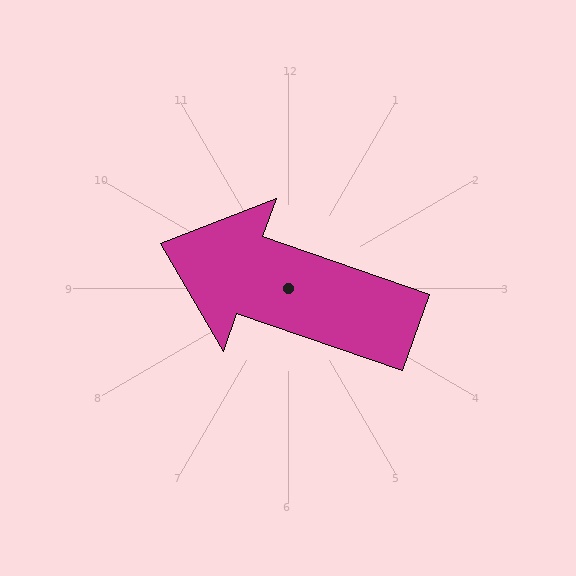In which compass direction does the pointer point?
West.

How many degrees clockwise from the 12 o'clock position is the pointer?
Approximately 289 degrees.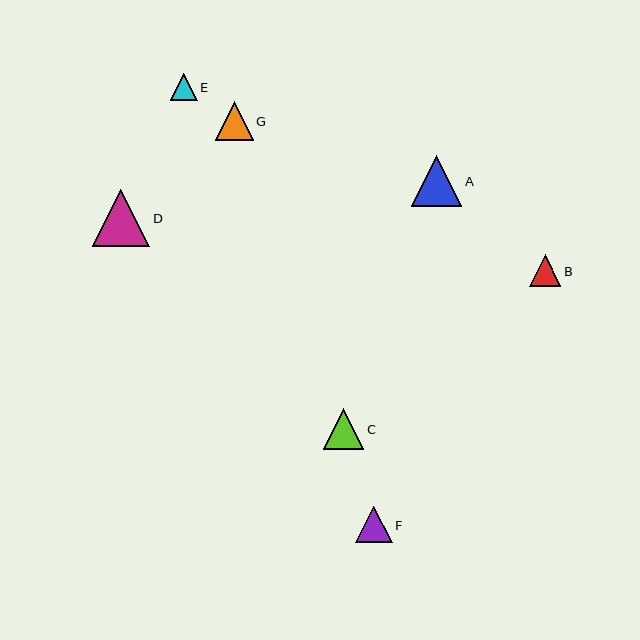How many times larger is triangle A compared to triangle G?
Triangle A is approximately 1.3 times the size of triangle G.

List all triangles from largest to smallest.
From largest to smallest: D, A, C, G, F, B, E.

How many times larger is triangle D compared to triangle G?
Triangle D is approximately 1.5 times the size of triangle G.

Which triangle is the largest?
Triangle D is the largest with a size of approximately 57 pixels.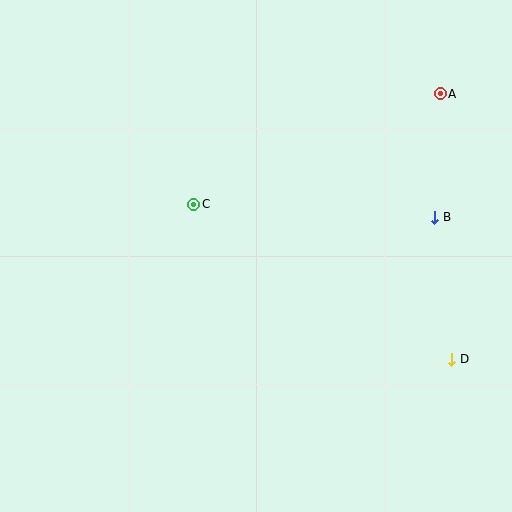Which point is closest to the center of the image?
Point C at (193, 204) is closest to the center.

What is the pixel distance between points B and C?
The distance between B and C is 242 pixels.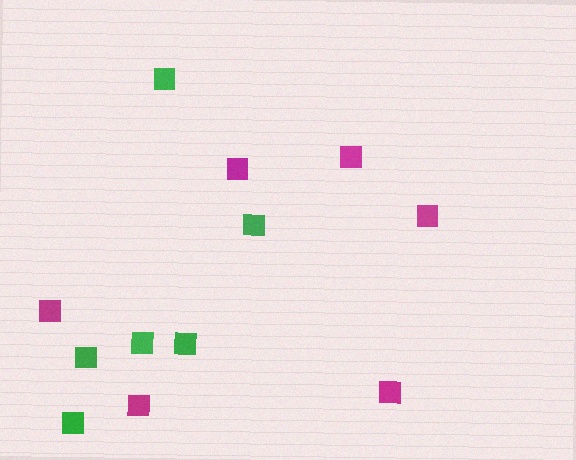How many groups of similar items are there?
There are 2 groups: one group of green squares (6) and one group of magenta squares (6).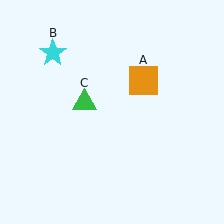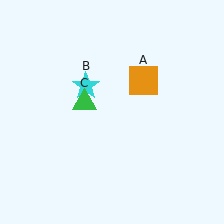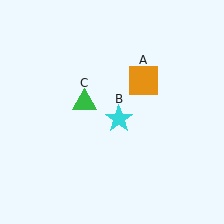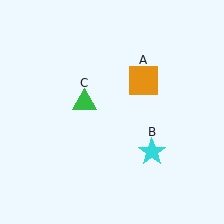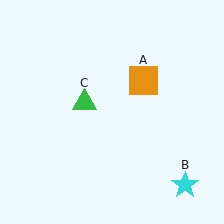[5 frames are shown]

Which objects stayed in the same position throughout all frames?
Orange square (object A) and green triangle (object C) remained stationary.